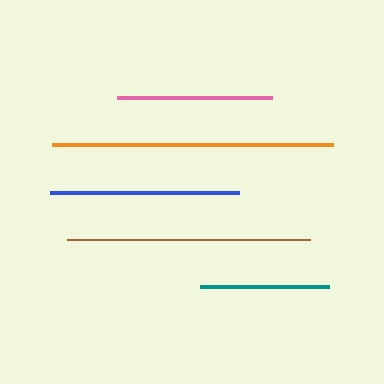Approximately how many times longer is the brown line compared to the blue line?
The brown line is approximately 1.3 times the length of the blue line.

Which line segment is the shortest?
The teal line is the shortest at approximately 129 pixels.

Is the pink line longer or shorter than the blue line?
The blue line is longer than the pink line.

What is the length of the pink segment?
The pink segment is approximately 155 pixels long.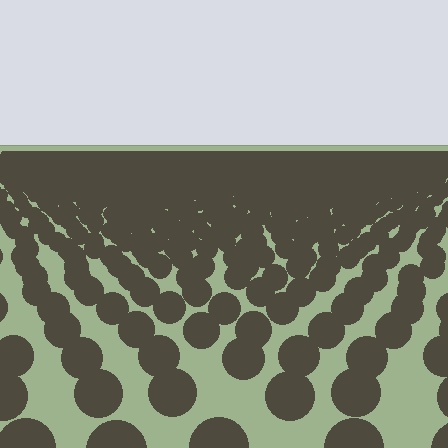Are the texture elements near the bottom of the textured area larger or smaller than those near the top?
Larger. Near the bottom, elements are closer to the viewer and appear at a bigger on-screen size.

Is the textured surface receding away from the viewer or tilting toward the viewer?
The surface is receding away from the viewer. Texture elements get smaller and denser toward the top.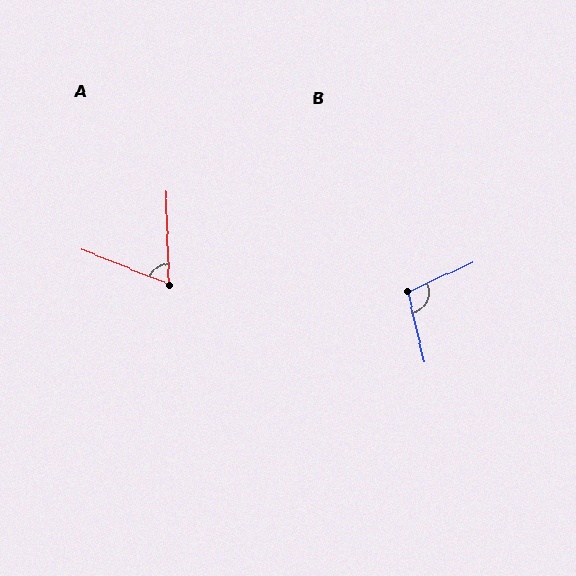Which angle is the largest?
B, at approximately 101 degrees.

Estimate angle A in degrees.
Approximately 67 degrees.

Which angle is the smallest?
A, at approximately 67 degrees.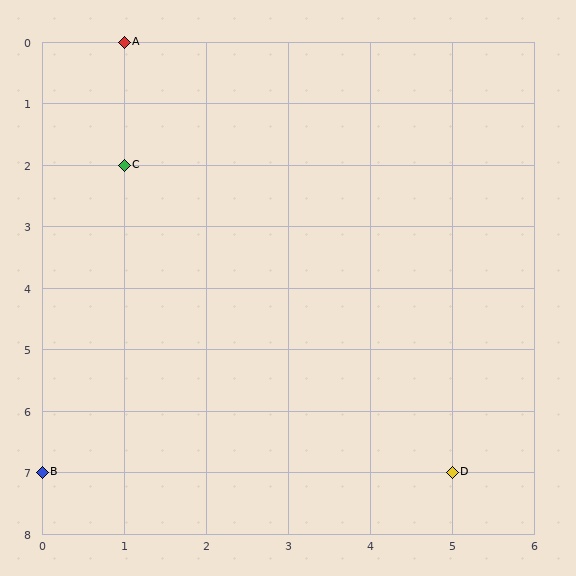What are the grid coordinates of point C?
Point C is at grid coordinates (1, 2).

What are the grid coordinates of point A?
Point A is at grid coordinates (1, 0).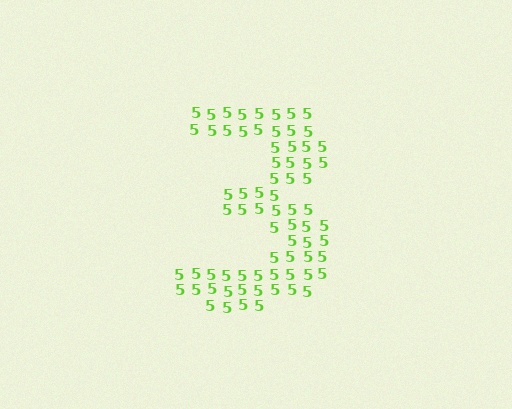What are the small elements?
The small elements are digit 5's.